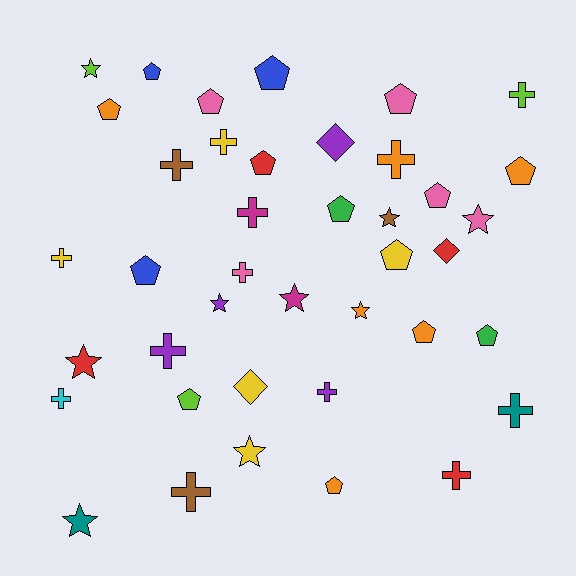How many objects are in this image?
There are 40 objects.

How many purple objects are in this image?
There are 4 purple objects.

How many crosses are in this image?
There are 13 crosses.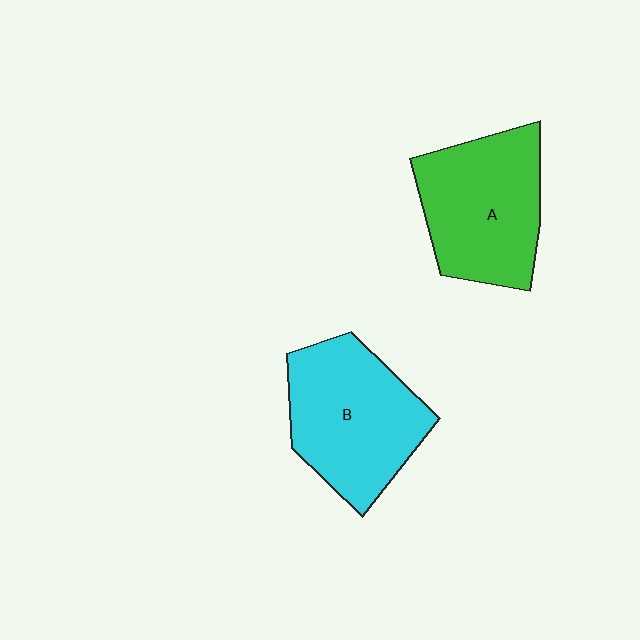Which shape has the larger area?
Shape B (cyan).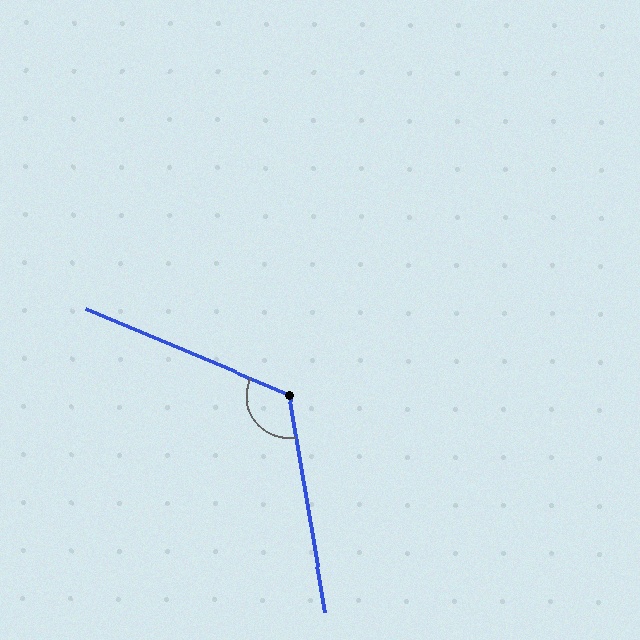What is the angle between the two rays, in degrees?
Approximately 122 degrees.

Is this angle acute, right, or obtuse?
It is obtuse.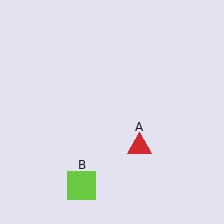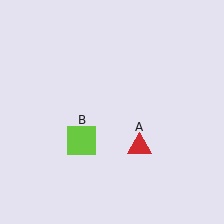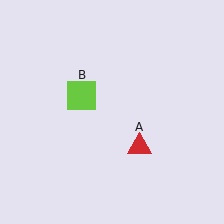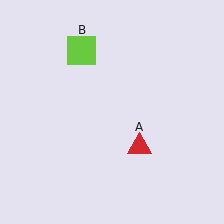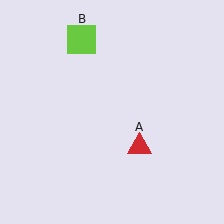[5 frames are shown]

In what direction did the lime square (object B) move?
The lime square (object B) moved up.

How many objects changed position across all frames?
1 object changed position: lime square (object B).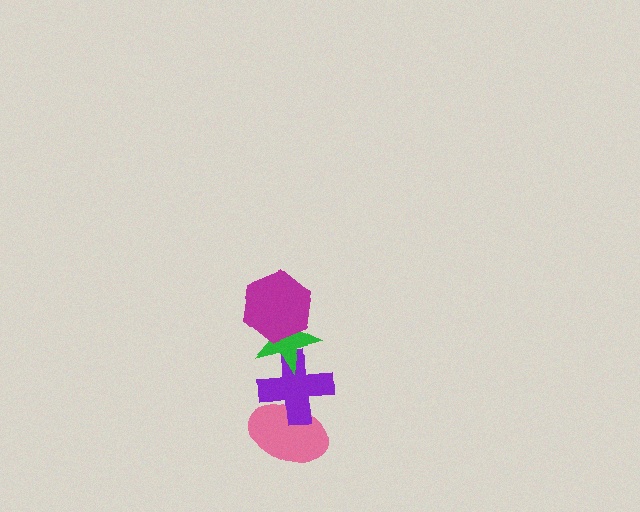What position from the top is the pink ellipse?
The pink ellipse is 4th from the top.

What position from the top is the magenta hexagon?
The magenta hexagon is 1st from the top.